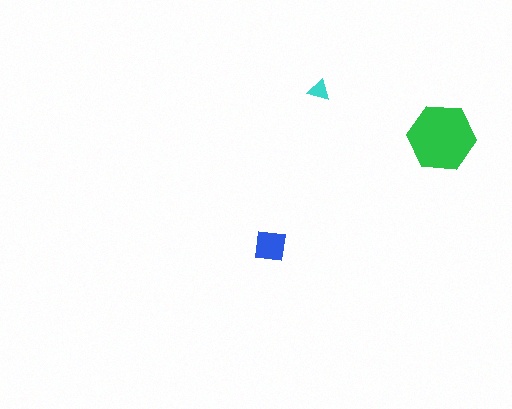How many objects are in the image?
There are 3 objects in the image.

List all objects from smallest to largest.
The cyan triangle, the blue square, the green hexagon.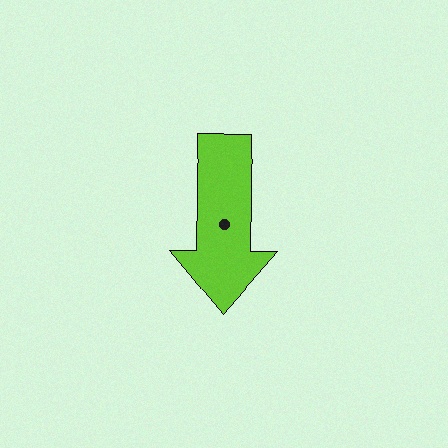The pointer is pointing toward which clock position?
Roughly 6 o'clock.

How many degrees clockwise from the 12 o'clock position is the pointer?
Approximately 181 degrees.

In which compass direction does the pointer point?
South.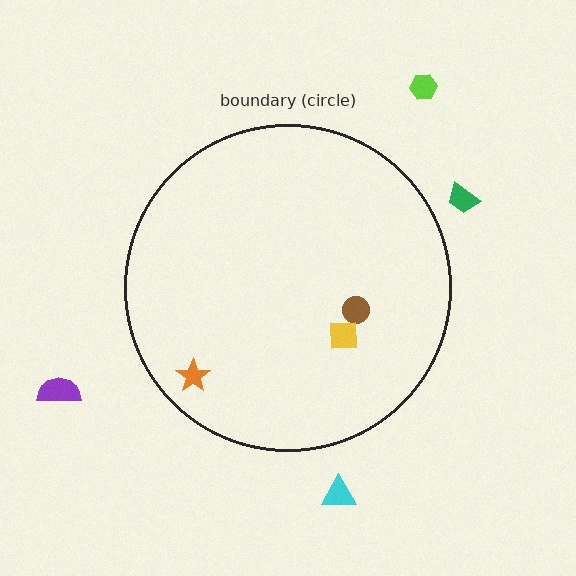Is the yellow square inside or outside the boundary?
Inside.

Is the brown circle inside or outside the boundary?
Inside.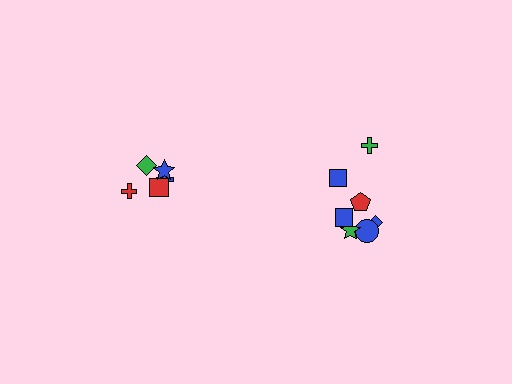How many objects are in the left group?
There are 5 objects.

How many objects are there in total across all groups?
There are 12 objects.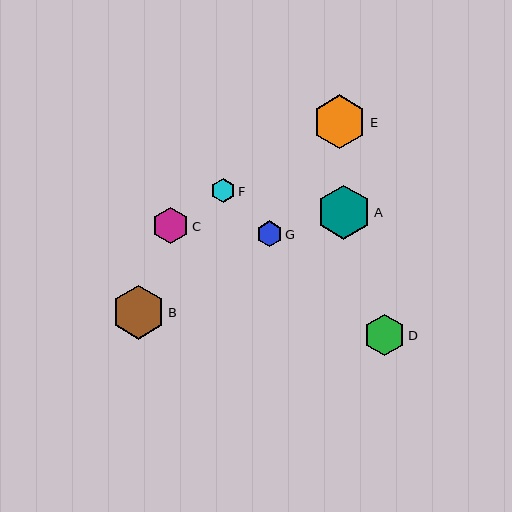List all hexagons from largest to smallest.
From largest to smallest: A, B, E, D, C, G, F.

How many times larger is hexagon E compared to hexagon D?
Hexagon E is approximately 1.3 times the size of hexagon D.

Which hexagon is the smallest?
Hexagon F is the smallest with a size of approximately 24 pixels.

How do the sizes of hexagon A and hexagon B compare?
Hexagon A and hexagon B are approximately the same size.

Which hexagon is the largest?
Hexagon A is the largest with a size of approximately 54 pixels.